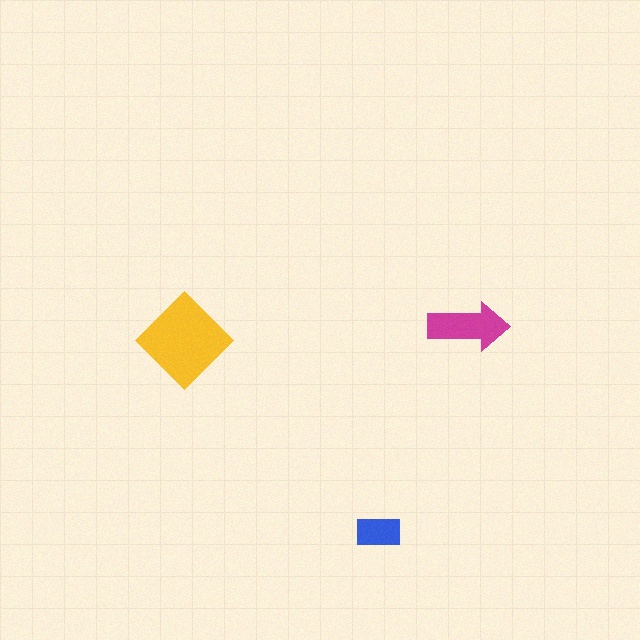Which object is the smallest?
The blue rectangle.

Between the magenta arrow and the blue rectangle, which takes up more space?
The magenta arrow.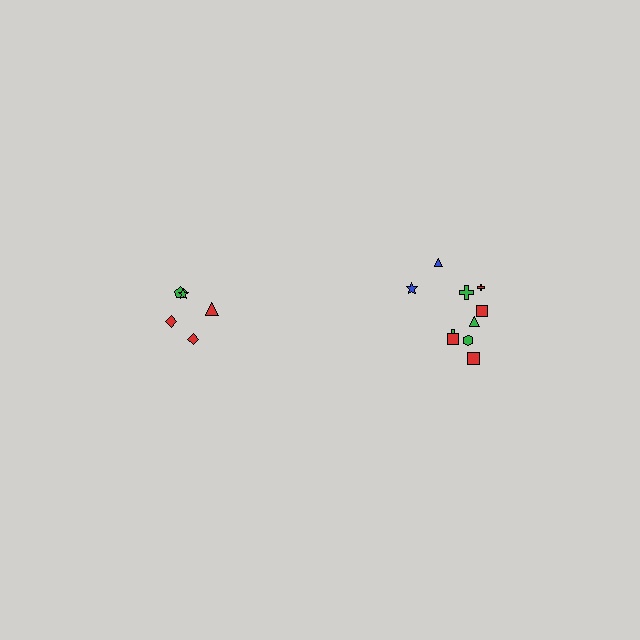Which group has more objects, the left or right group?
The right group.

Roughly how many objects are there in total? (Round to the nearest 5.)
Roughly 15 objects in total.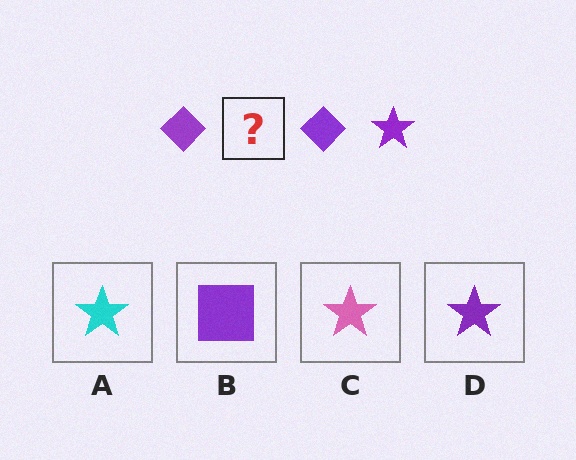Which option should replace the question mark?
Option D.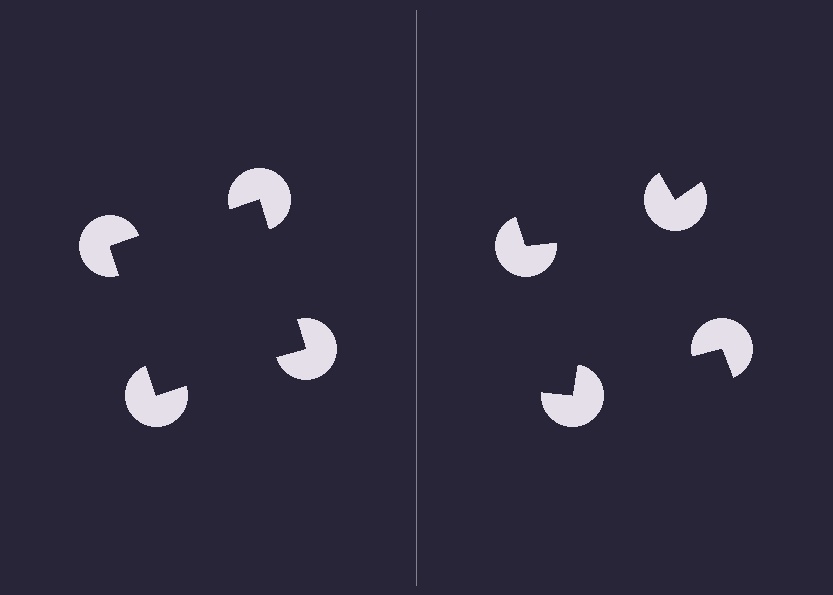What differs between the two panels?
The pac-man discs are positioned identically on both sides; only the wedge orientations differ. On the left they align to a square; on the right they are misaligned.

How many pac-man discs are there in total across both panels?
8 — 4 on each side.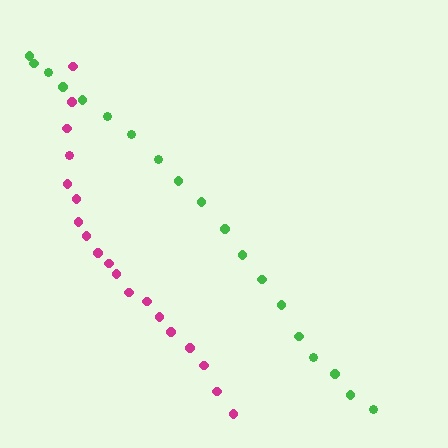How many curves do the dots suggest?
There are 2 distinct paths.